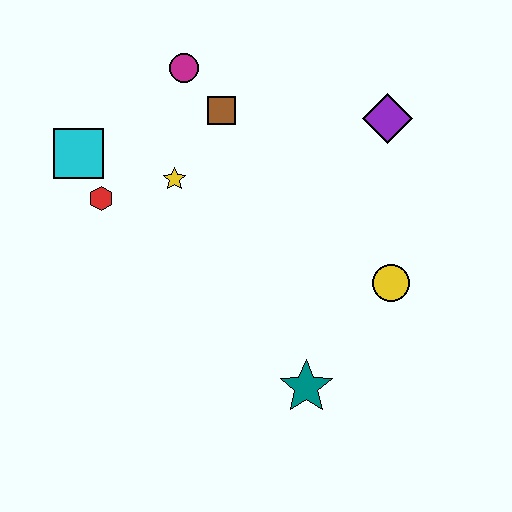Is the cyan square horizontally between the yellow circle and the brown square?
No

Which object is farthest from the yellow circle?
The cyan square is farthest from the yellow circle.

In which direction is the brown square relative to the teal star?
The brown square is above the teal star.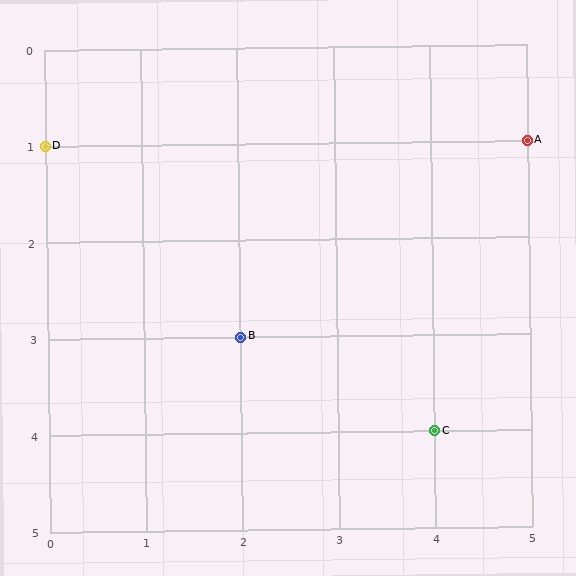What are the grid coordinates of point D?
Point D is at grid coordinates (0, 1).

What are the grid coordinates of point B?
Point B is at grid coordinates (2, 3).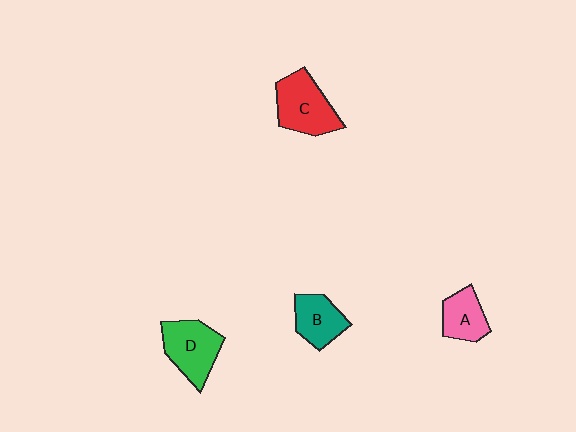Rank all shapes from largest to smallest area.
From largest to smallest: C (red), D (green), B (teal), A (pink).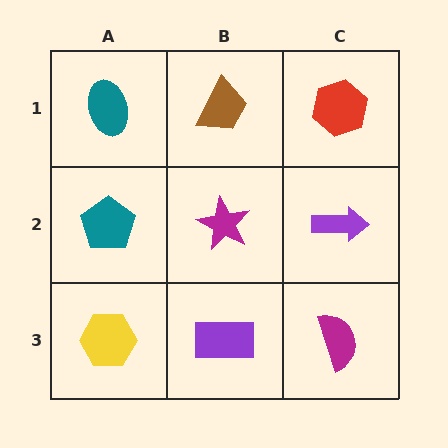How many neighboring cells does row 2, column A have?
3.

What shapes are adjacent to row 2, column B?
A brown trapezoid (row 1, column B), a purple rectangle (row 3, column B), a teal pentagon (row 2, column A), a purple arrow (row 2, column C).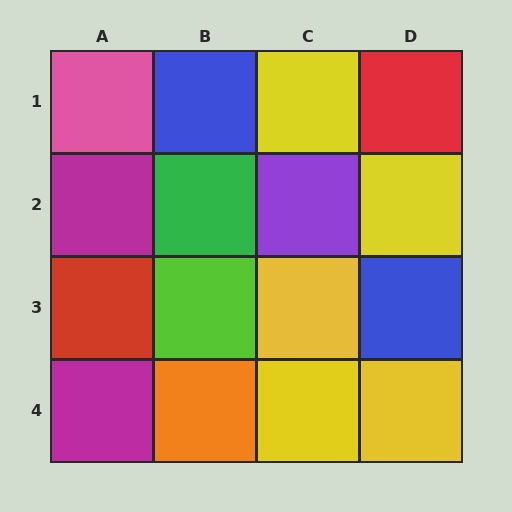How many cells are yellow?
5 cells are yellow.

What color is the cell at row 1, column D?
Red.